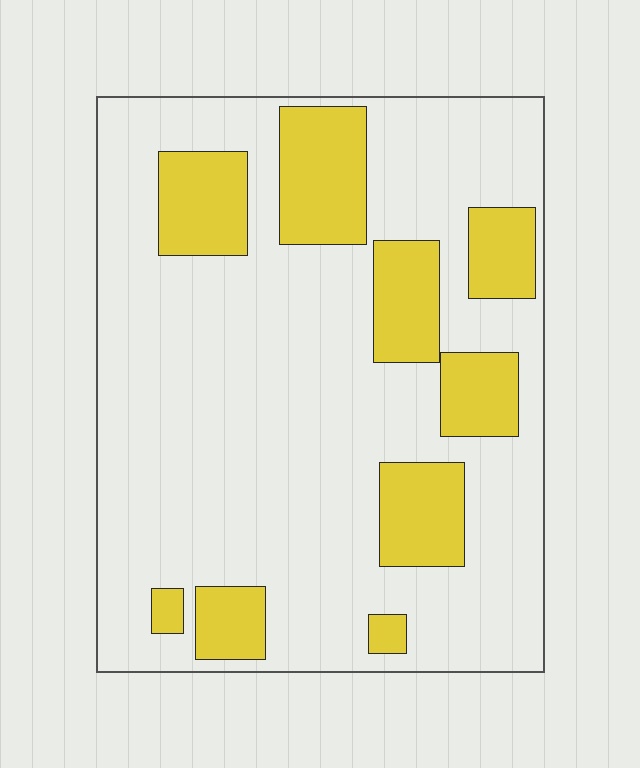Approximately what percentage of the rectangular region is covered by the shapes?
Approximately 25%.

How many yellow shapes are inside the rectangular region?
9.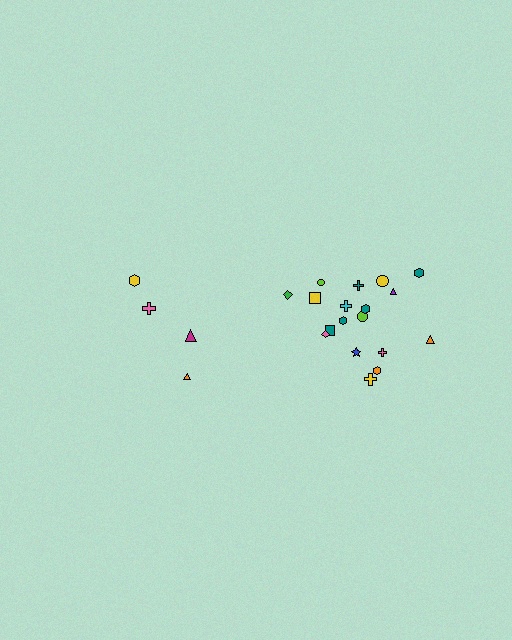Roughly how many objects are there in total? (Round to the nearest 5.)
Roughly 20 objects in total.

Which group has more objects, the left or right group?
The right group.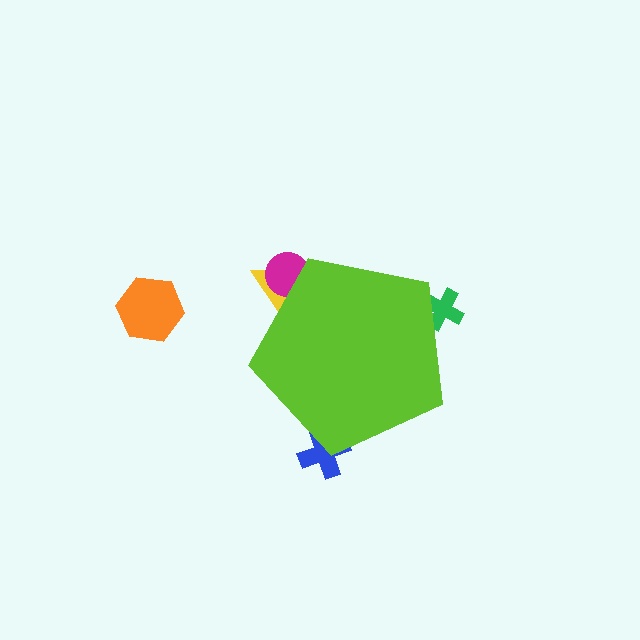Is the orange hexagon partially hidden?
No, the orange hexagon is fully visible.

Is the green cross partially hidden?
Yes, the green cross is partially hidden behind the lime pentagon.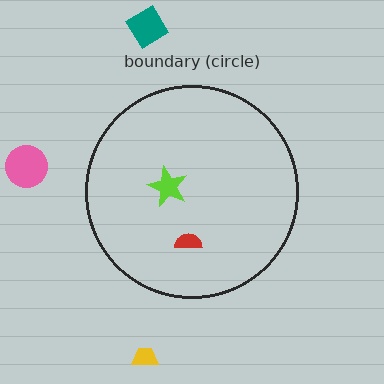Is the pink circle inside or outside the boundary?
Outside.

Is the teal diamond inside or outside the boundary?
Outside.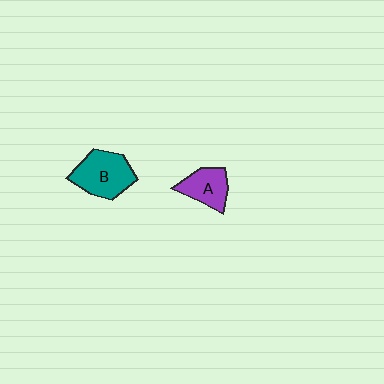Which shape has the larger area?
Shape B (teal).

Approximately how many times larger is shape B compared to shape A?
Approximately 1.5 times.